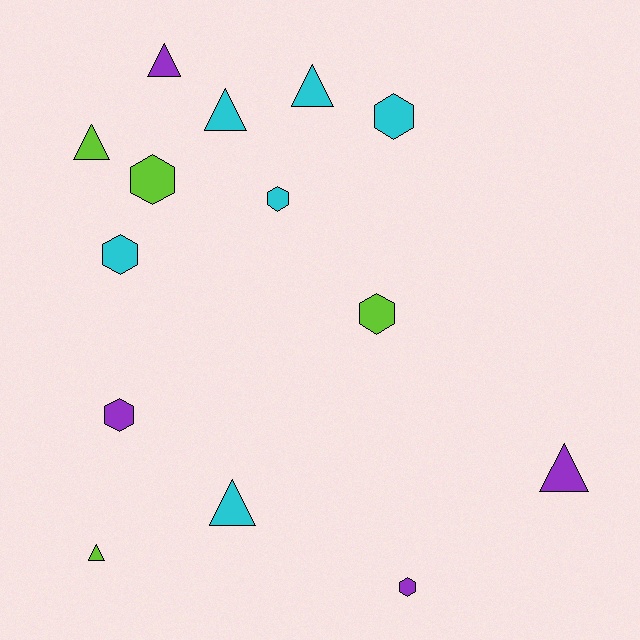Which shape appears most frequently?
Hexagon, with 7 objects.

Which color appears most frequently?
Cyan, with 6 objects.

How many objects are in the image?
There are 14 objects.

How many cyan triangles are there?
There are 3 cyan triangles.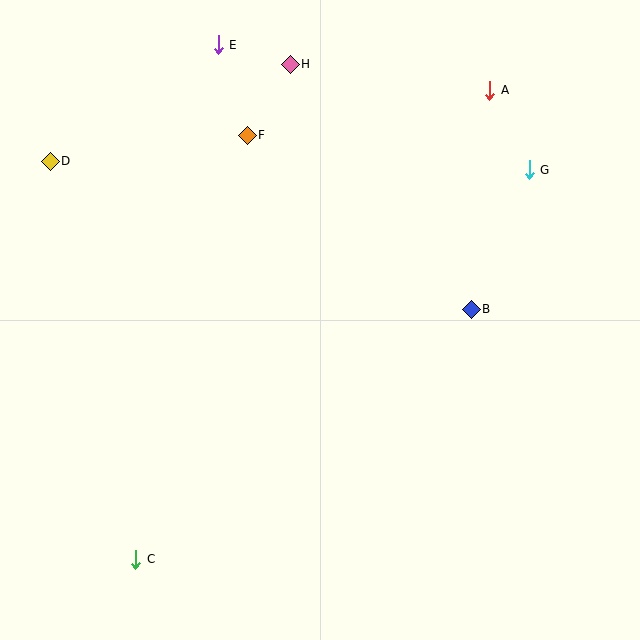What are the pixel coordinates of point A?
Point A is at (490, 90).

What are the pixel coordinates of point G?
Point G is at (529, 170).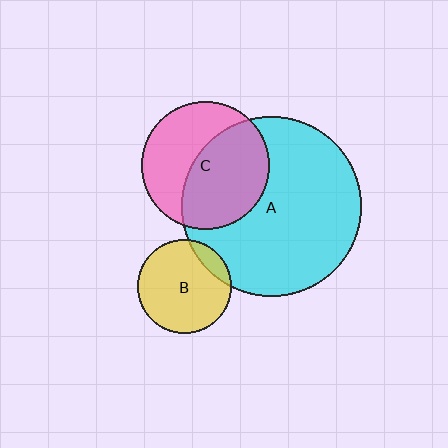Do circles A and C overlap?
Yes.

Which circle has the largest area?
Circle A (cyan).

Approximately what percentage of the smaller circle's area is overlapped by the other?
Approximately 55%.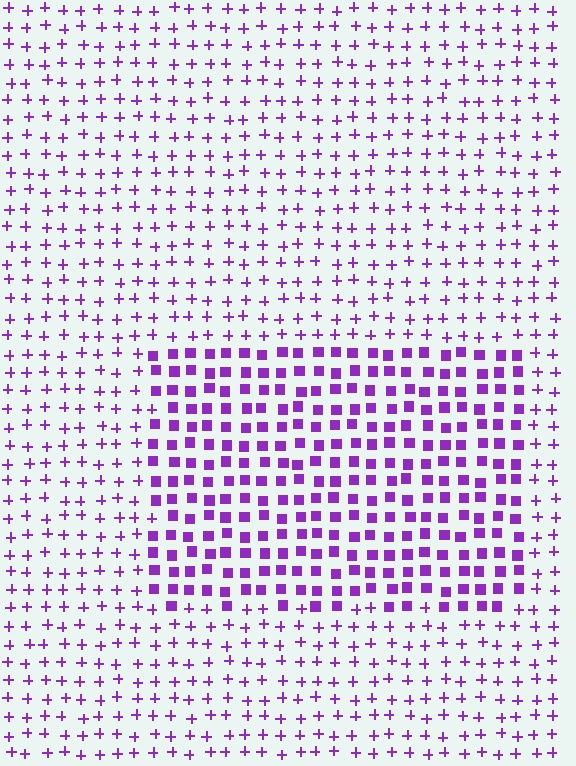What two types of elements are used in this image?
The image uses squares inside the rectangle region and plus signs outside it.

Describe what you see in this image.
The image is filled with small purple elements arranged in a uniform grid. A rectangle-shaped region contains squares, while the surrounding area contains plus signs. The boundary is defined purely by the change in element shape.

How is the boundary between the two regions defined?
The boundary is defined by a change in element shape: squares inside vs. plus signs outside. All elements share the same color and spacing.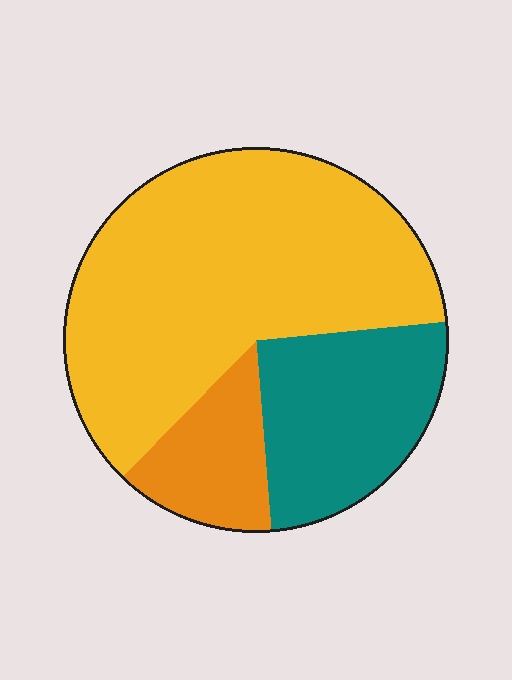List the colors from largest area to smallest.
From largest to smallest: yellow, teal, orange.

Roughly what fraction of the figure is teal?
Teal takes up between a quarter and a half of the figure.